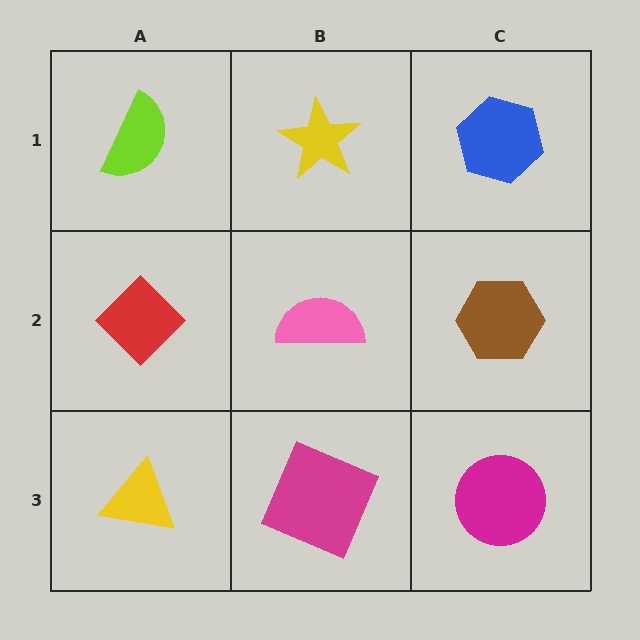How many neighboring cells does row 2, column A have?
3.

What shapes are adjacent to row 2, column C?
A blue hexagon (row 1, column C), a magenta circle (row 3, column C), a pink semicircle (row 2, column B).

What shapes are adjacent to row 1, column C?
A brown hexagon (row 2, column C), a yellow star (row 1, column B).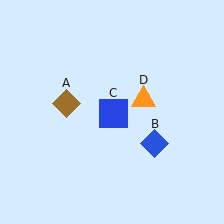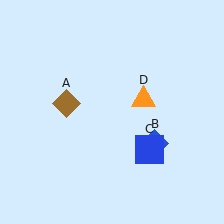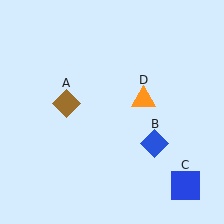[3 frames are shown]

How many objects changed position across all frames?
1 object changed position: blue square (object C).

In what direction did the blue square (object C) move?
The blue square (object C) moved down and to the right.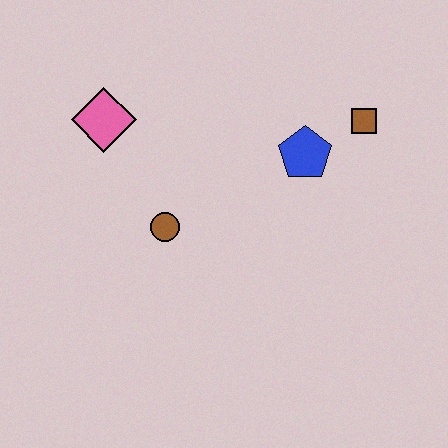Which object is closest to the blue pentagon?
The brown square is closest to the blue pentagon.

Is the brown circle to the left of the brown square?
Yes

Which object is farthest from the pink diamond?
The brown square is farthest from the pink diamond.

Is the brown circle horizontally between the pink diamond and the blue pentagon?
Yes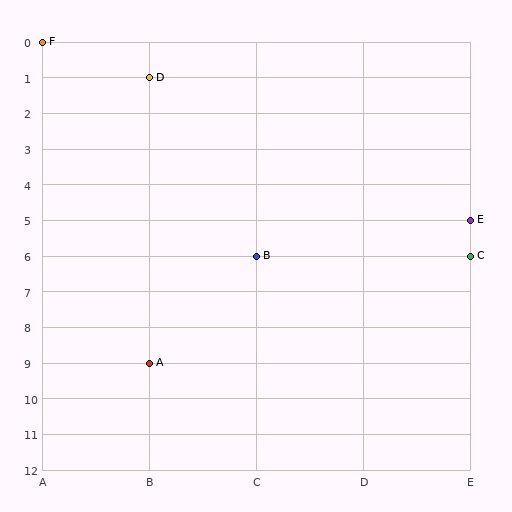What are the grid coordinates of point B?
Point B is at grid coordinates (C, 6).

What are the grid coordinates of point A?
Point A is at grid coordinates (B, 9).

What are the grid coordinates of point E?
Point E is at grid coordinates (E, 5).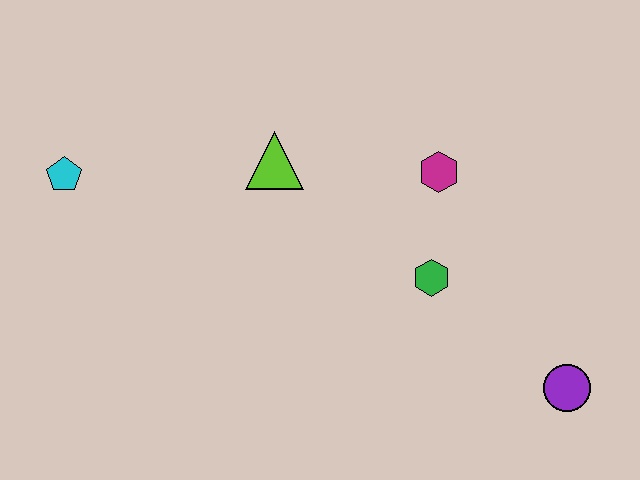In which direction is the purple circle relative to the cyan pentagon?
The purple circle is to the right of the cyan pentagon.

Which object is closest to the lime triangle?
The magenta hexagon is closest to the lime triangle.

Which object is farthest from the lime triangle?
The purple circle is farthest from the lime triangle.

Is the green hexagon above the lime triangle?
No